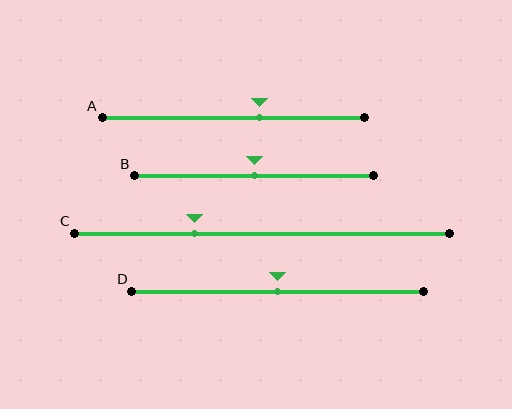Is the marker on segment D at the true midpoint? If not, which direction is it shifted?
Yes, the marker on segment D is at the true midpoint.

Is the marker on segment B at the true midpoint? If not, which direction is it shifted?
Yes, the marker on segment B is at the true midpoint.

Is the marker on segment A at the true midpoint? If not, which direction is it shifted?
No, the marker on segment A is shifted to the right by about 10% of the segment length.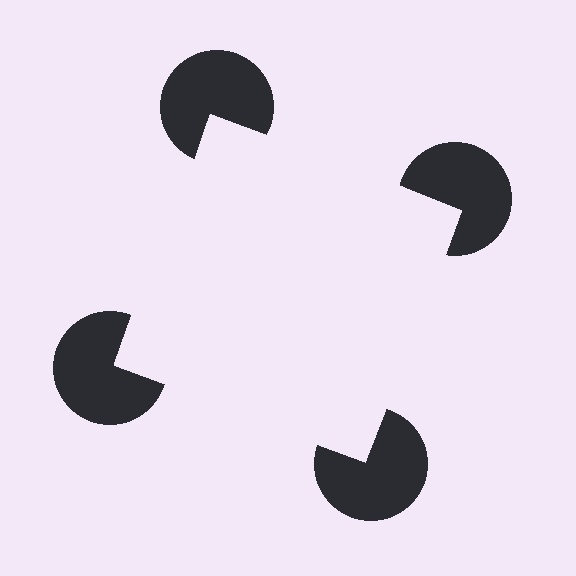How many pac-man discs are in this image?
There are 4 — one at each vertex of the illusory square.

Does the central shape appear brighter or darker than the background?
It typically appears slightly brighter than the background, even though no actual brightness change is drawn.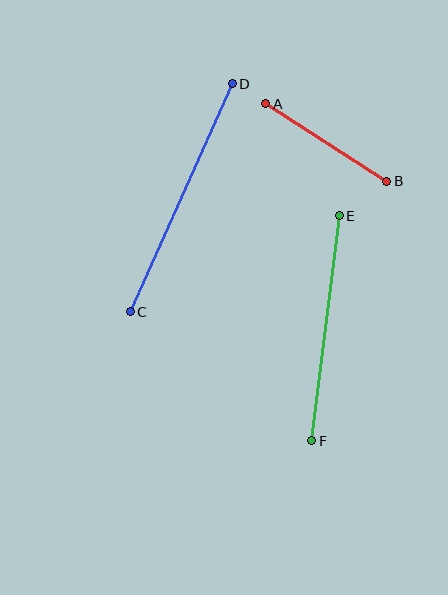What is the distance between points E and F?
The distance is approximately 227 pixels.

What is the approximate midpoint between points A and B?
The midpoint is at approximately (326, 143) pixels.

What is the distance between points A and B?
The distance is approximately 143 pixels.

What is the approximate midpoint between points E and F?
The midpoint is at approximately (325, 328) pixels.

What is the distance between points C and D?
The distance is approximately 250 pixels.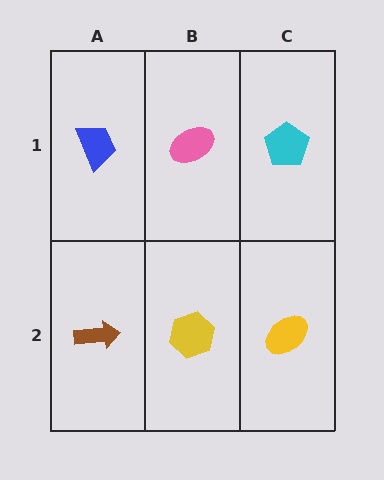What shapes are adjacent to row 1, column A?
A brown arrow (row 2, column A), a pink ellipse (row 1, column B).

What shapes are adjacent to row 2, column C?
A cyan pentagon (row 1, column C), a yellow hexagon (row 2, column B).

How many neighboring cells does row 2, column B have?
3.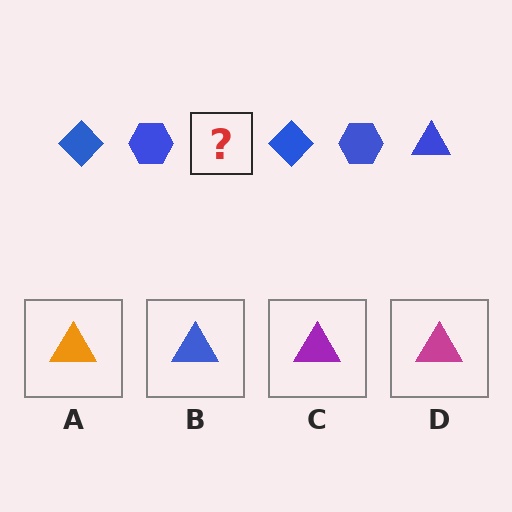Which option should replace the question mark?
Option B.